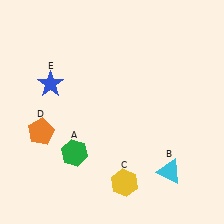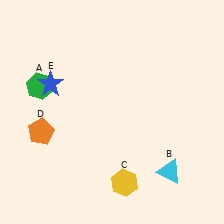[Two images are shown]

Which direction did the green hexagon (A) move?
The green hexagon (A) moved up.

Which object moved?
The green hexagon (A) moved up.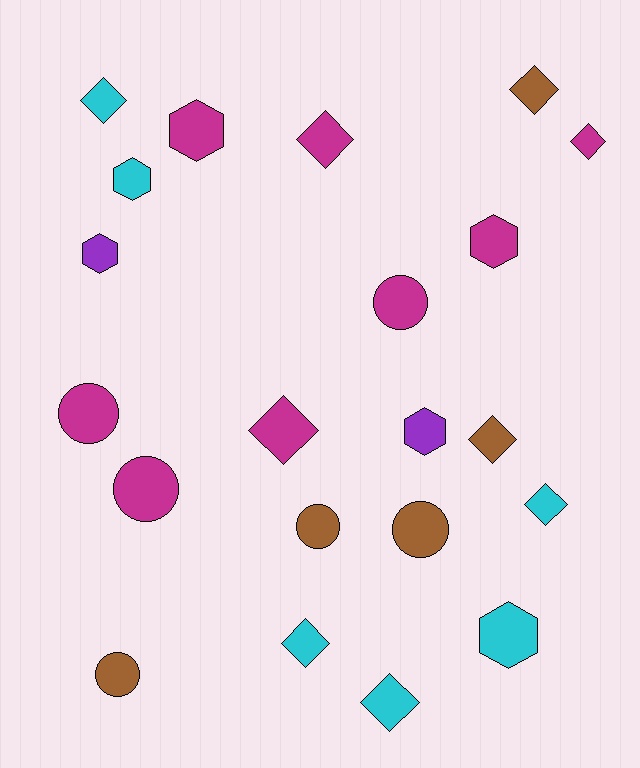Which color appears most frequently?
Magenta, with 8 objects.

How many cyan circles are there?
There are no cyan circles.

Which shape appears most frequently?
Diamond, with 9 objects.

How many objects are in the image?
There are 21 objects.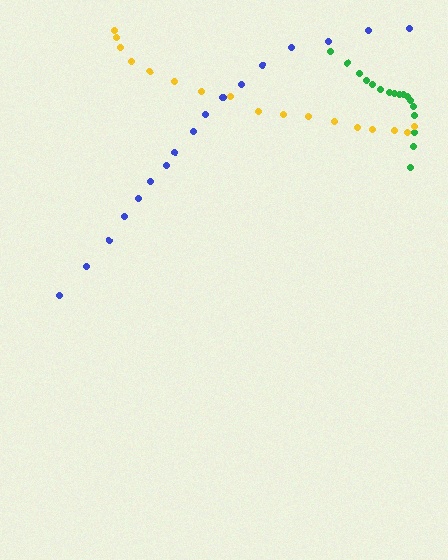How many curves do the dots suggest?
There are 3 distinct paths.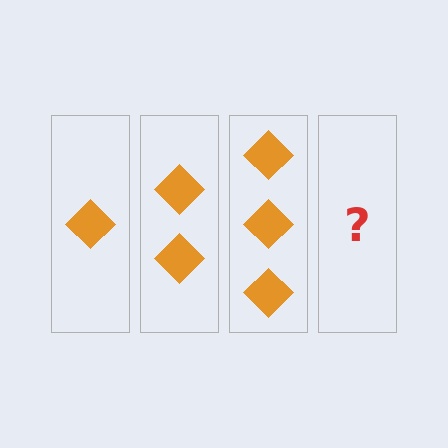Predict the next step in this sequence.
The next step is 4 diamonds.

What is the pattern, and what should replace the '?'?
The pattern is that each step adds one more diamond. The '?' should be 4 diamonds.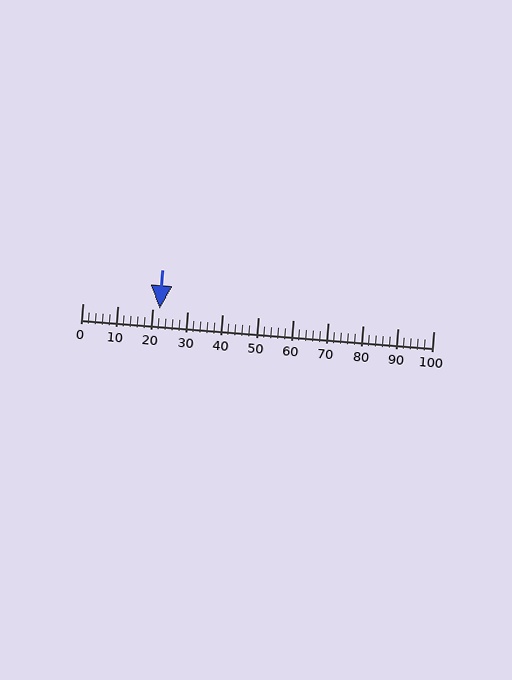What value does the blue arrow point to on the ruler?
The blue arrow points to approximately 22.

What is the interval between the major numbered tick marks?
The major tick marks are spaced 10 units apart.